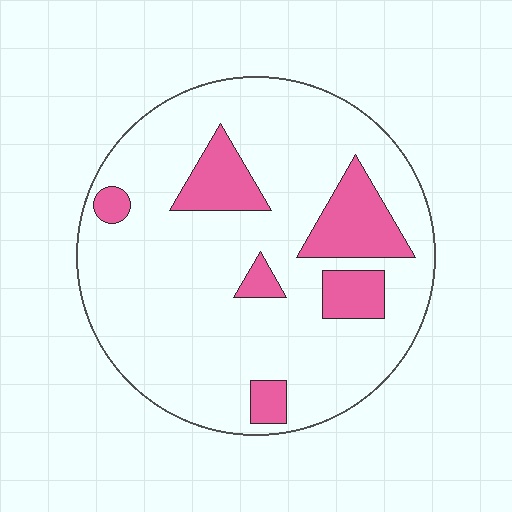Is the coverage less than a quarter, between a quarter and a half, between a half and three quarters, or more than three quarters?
Less than a quarter.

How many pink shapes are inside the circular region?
6.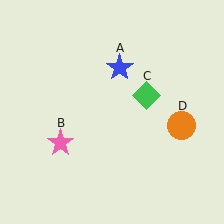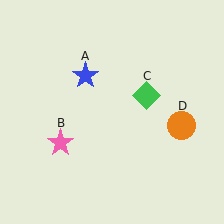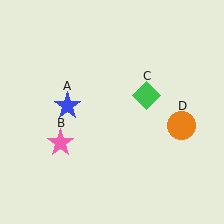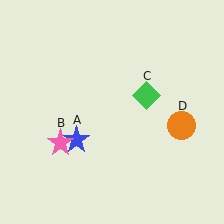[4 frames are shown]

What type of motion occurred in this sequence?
The blue star (object A) rotated counterclockwise around the center of the scene.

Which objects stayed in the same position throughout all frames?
Pink star (object B) and green diamond (object C) and orange circle (object D) remained stationary.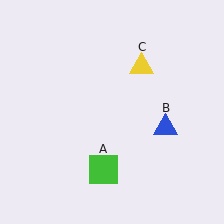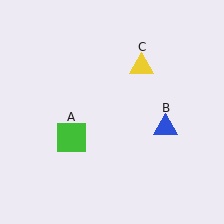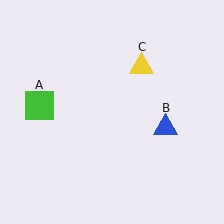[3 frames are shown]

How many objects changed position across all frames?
1 object changed position: green square (object A).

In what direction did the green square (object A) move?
The green square (object A) moved up and to the left.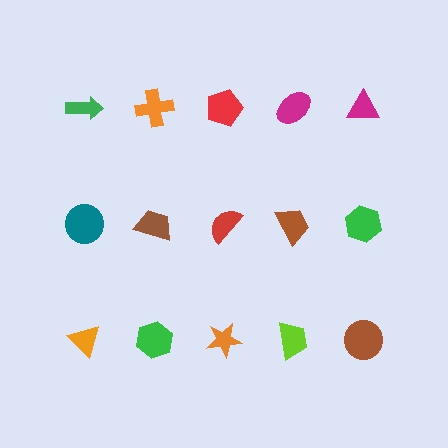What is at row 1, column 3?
A red pentagon.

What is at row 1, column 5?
A magenta triangle.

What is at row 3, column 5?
A brown circle.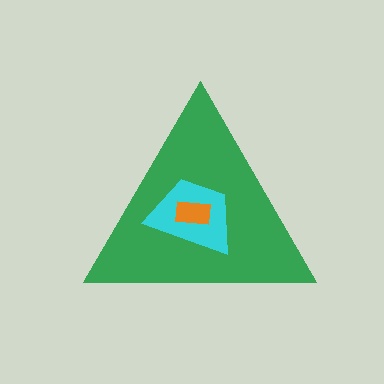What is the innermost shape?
The orange rectangle.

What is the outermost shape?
The green triangle.